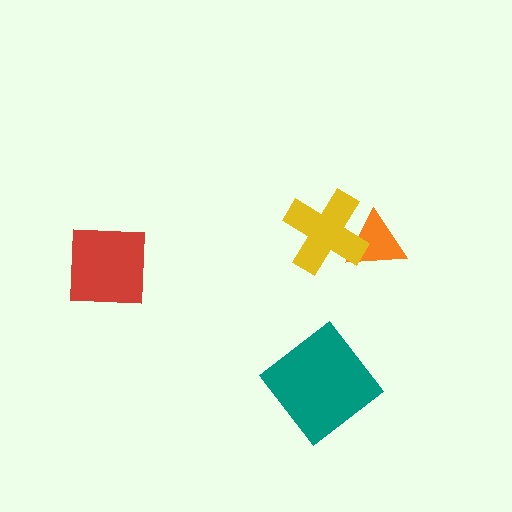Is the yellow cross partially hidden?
No, no other shape covers it.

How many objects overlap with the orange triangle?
1 object overlaps with the orange triangle.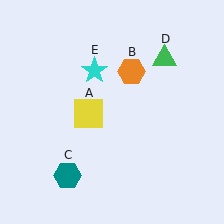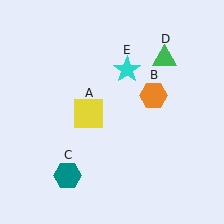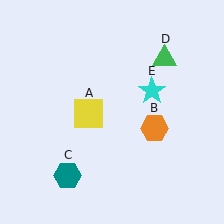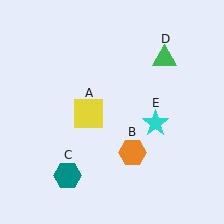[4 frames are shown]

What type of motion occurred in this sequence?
The orange hexagon (object B), cyan star (object E) rotated clockwise around the center of the scene.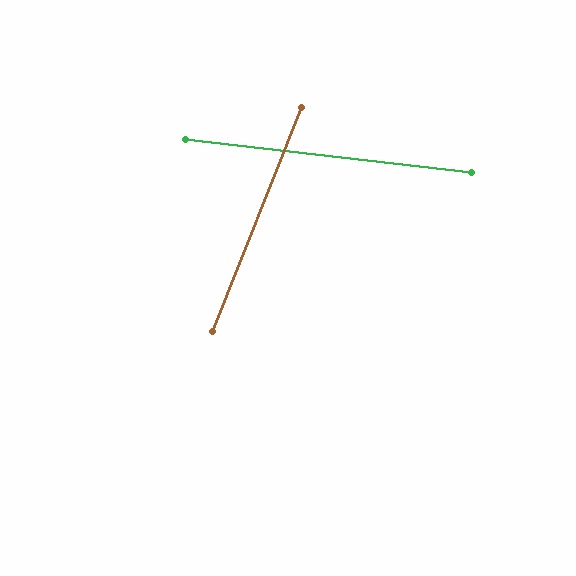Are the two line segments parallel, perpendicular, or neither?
Neither parallel nor perpendicular — they differ by about 75°.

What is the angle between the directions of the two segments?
Approximately 75 degrees.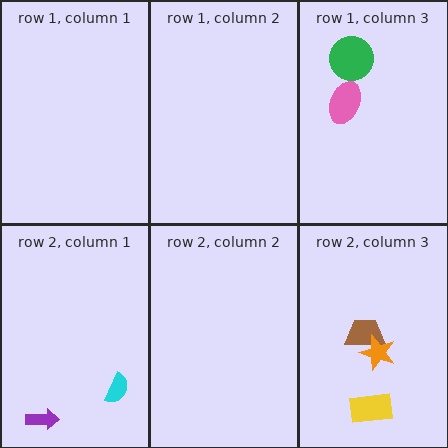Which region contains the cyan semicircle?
The row 2, column 1 region.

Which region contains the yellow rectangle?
The row 2, column 3 region.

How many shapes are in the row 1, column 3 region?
2.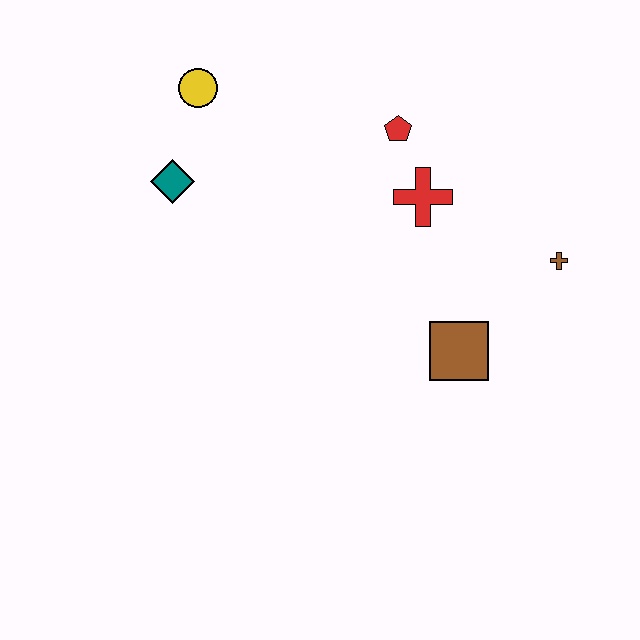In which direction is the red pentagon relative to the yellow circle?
The red pentagon is to the right of the yellow circle.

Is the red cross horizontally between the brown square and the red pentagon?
Yes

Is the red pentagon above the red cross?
Yes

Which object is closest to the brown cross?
The brown square is closest to the brown cross.